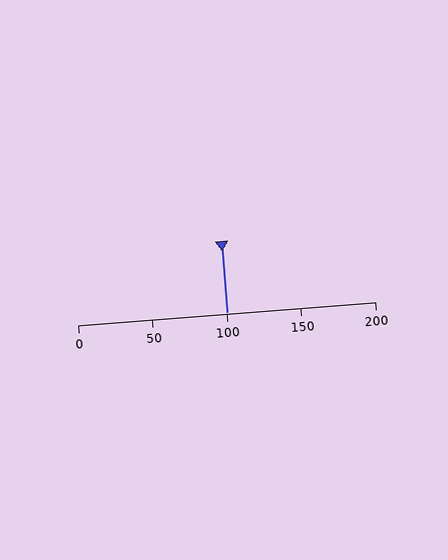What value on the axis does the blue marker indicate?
The marker indicates approximately 100.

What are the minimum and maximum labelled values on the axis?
The axis runs from 0 to 200.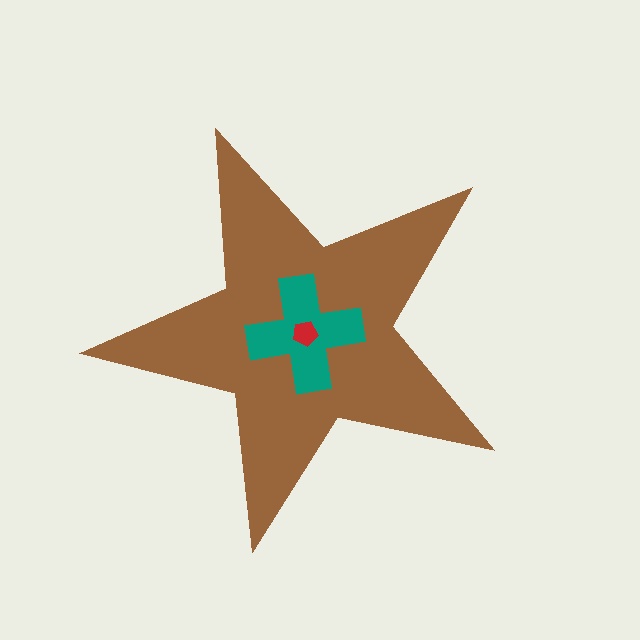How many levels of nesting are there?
3.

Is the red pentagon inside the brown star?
Yes.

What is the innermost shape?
The red pentagon.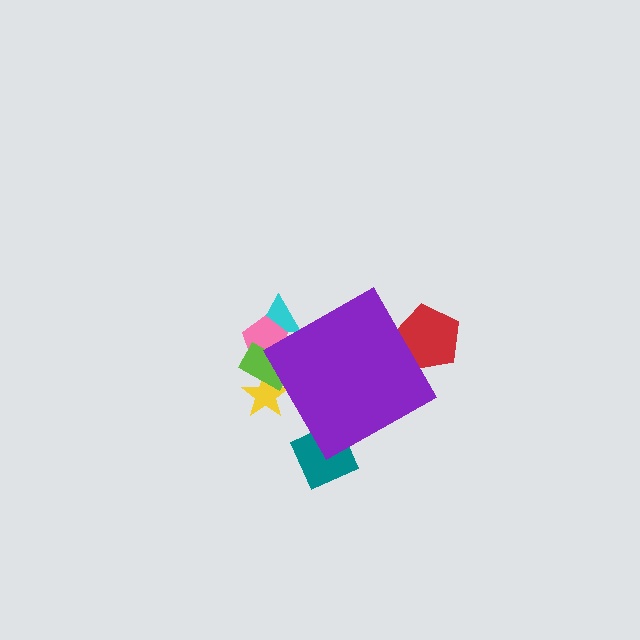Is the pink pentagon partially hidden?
Yes, the pink pentagon is partially hidden behind the purple diamond.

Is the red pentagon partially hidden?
Yes, the red pentagon is partially hidden behind the purple diamond.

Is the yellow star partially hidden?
Yes, the yellow star is partially hidden behind the purple diamond.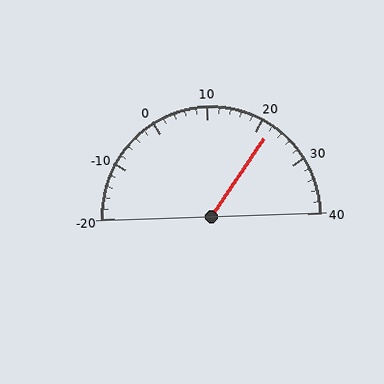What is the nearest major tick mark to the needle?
The nearest major tick mark is 20.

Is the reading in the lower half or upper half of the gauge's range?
The reading is in the upper half of the range (-20 to 40).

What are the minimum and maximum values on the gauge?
The gauge ranges from -20 to 40.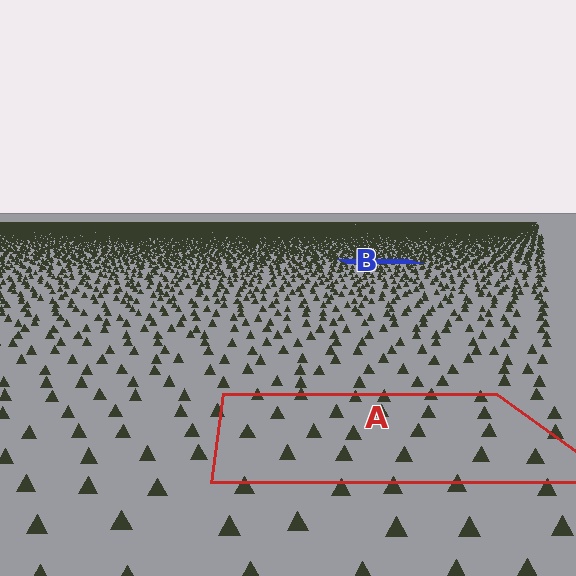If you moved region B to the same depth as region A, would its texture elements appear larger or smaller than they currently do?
They would appear larger. At a closer depth, the same texture elements are projected at a bigger on-screen size.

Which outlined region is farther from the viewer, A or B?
Region B is farther from the viewer — the texture elements inside it appear smaller and more densely packed.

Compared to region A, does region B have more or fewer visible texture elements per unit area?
Region B has more texture elements per unit area — they are packed more densely because it is farther away.